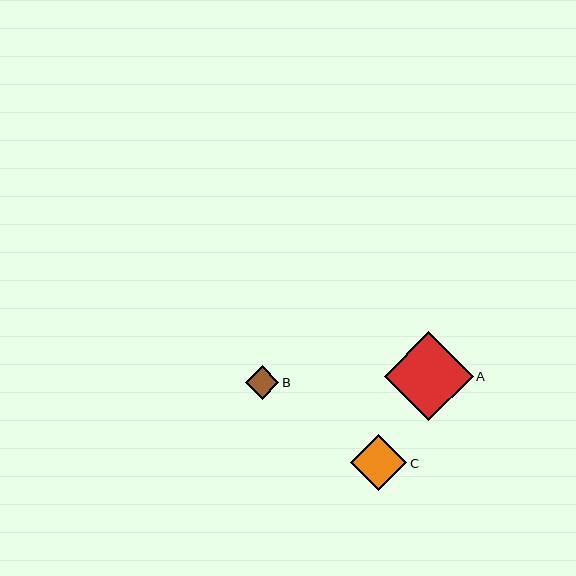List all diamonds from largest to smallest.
From largest to smallest: A, C, B.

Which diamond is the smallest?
Diamond B is the smallest with a size of approximately 33 pixels.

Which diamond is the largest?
Diamond A is the largest with a size of approximately 89 pixels.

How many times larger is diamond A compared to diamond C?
Diamond A is approximately 1.6 times the size of diamond C.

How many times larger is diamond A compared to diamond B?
Diamond A is approximately 2.7 times the size of diamond B.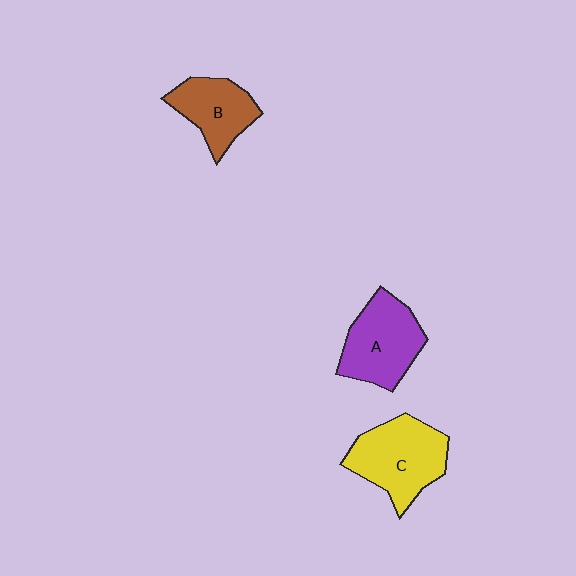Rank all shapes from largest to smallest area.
From largest to smallest: C (yellow), A (purple), B (brown).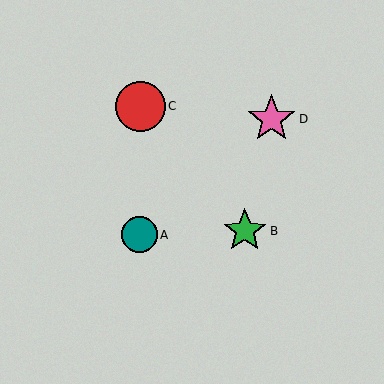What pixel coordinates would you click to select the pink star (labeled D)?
Click at (271, 119) to select the pink star D.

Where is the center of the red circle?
The center of the red circle is at (140, 106).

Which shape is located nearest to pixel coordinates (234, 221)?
The green star (labeled B) at (245, 231) is nearest to that location.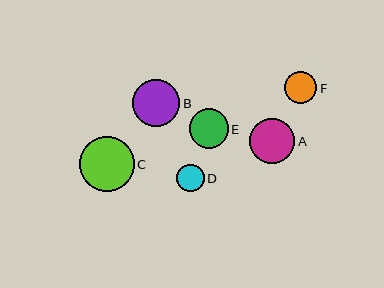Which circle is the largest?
Circle C is the largest with a size of approximately 55 pixels.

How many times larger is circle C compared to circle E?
Circle C is approximately 1.4 times the size of circle E.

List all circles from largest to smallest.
From largest to smallest: C, B, A, E, F, D.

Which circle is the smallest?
Circle D is the smallest with a size of approximately 27 pixels.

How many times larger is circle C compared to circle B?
Circle C is approximately 1.2 times the size of circle B.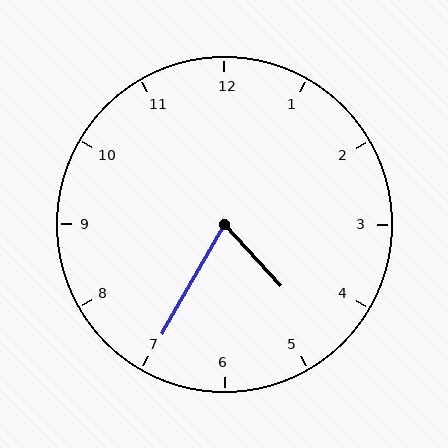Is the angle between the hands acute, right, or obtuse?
It is acute.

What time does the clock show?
4:35.